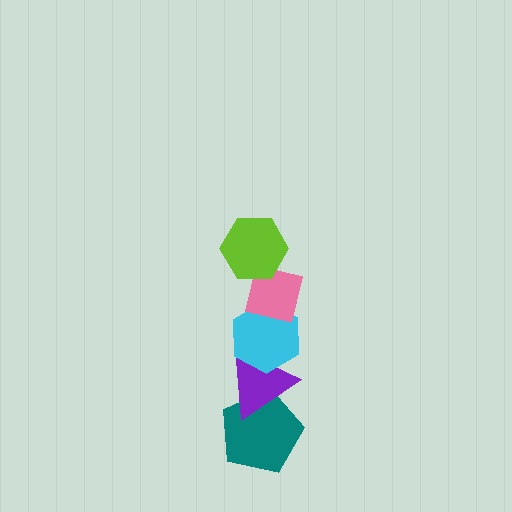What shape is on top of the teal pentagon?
The purple triangle is on top of the teal pentagon.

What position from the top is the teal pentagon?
The teal pentagon is 5th from the top.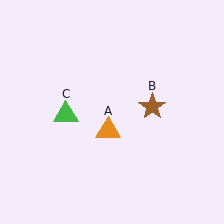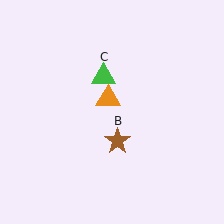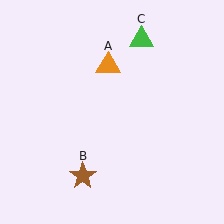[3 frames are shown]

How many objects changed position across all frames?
3 objects changed position: orange triangle (object A), brown star (object B), green triangle (object C).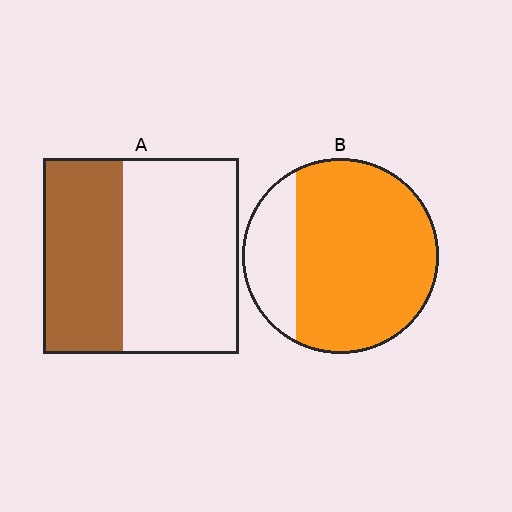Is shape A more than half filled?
No.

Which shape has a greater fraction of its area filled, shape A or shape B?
Shape B.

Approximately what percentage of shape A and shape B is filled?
A is approximately 40% and B is approximately 80%.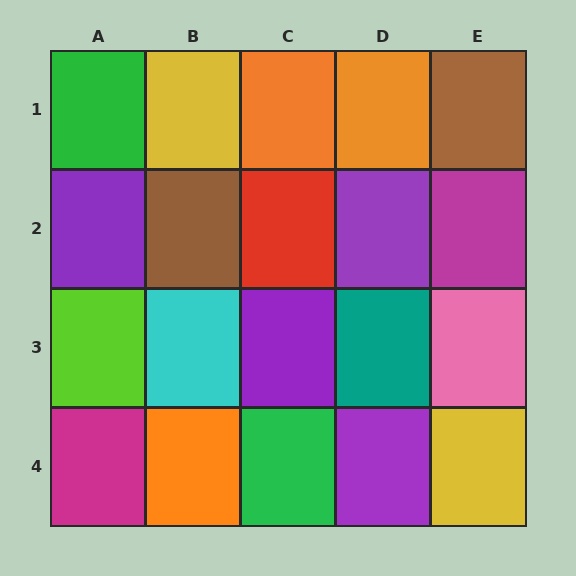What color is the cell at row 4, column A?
Magenta.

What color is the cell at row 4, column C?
Green.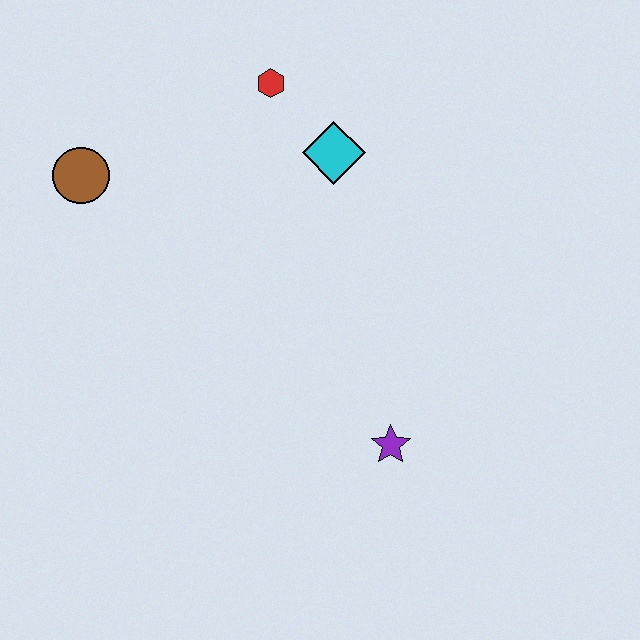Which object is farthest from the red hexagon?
The purple star is farthest from the red hexagon.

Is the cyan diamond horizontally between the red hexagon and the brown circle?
No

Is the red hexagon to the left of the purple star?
Yes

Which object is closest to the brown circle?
The red hexagon is closest to the brown circle.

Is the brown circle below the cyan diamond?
Yes